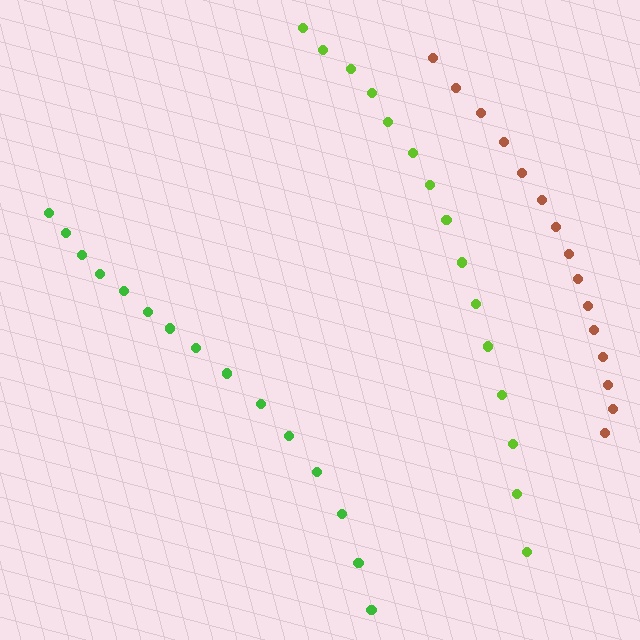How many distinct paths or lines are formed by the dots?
There are 3 distinct paths.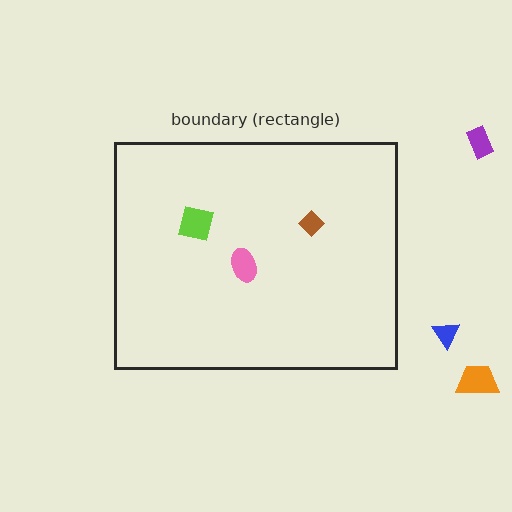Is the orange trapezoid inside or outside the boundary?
Outside.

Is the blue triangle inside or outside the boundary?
Outside.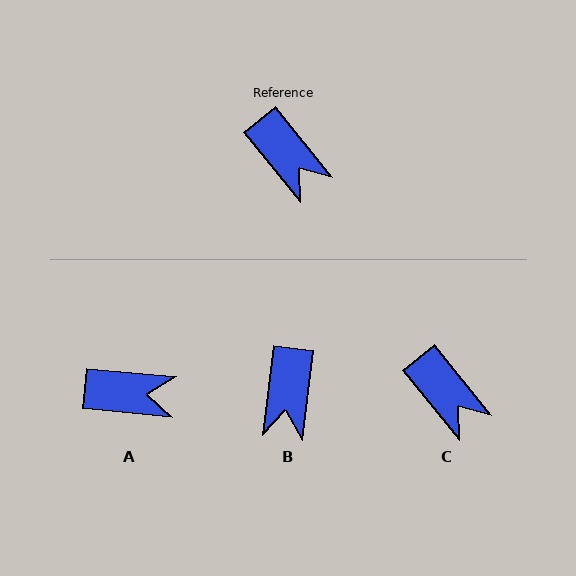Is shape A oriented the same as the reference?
No, it is off by about 46 degrees.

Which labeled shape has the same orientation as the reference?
C.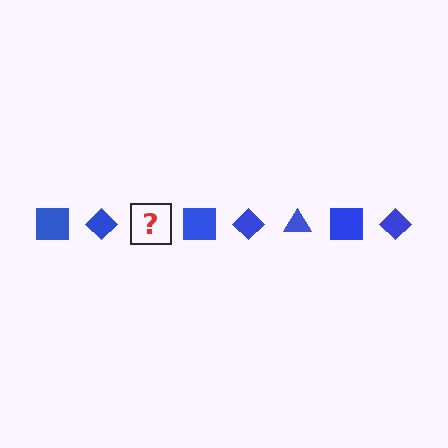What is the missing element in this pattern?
The missing element is a blue triangle.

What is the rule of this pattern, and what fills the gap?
The rule is that the pattern cycles through square, diamond, triangle shapes in blue. The gap should be filled with a blue triangle.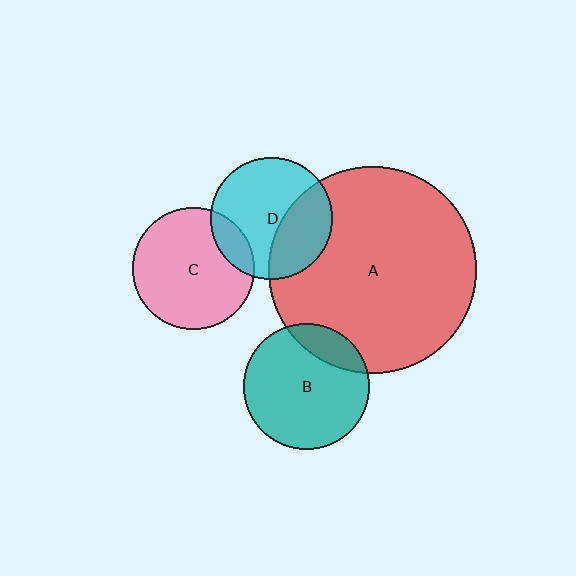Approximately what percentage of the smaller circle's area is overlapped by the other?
Approximately 15%.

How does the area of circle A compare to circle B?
Approximately 2.7 times.